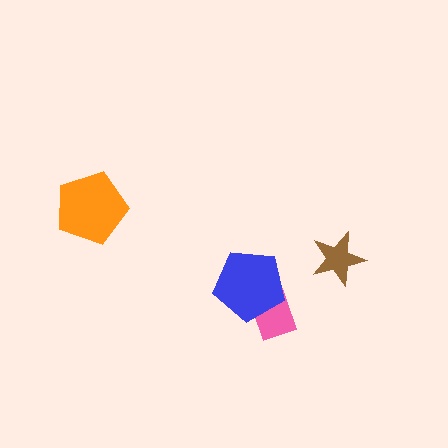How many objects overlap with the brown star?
0 objects overlap with the brown star.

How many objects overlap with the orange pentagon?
0 objects overlap with the orange pentagon.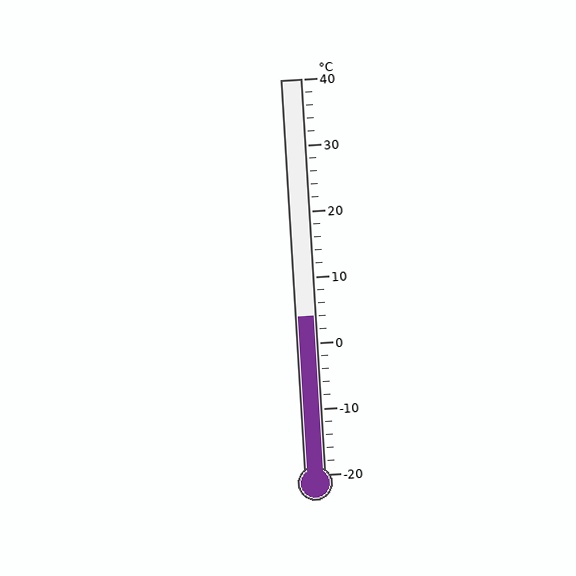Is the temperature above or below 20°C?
The temperature is below 20°C.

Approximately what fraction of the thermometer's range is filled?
The thermometer is filled to approximately 40% of its range.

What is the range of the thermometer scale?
The thermometer scale ranges from -20°C to 40°C.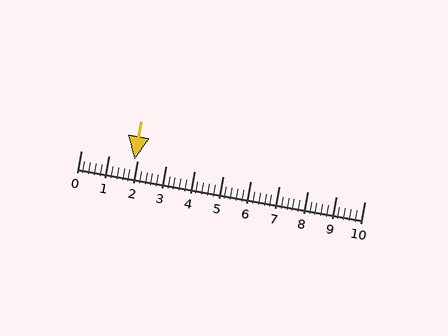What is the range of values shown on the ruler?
The ruler shows values from 0 to 10.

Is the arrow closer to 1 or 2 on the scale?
The arrow is closer to 2.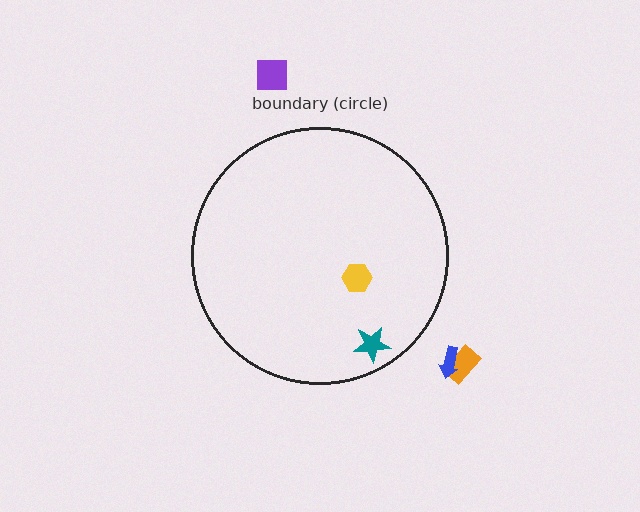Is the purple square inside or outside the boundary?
Outside.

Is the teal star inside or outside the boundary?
Inside.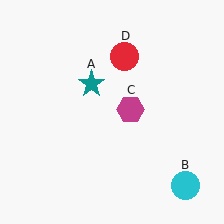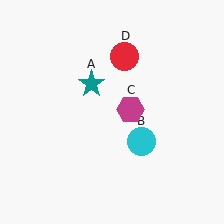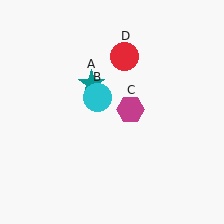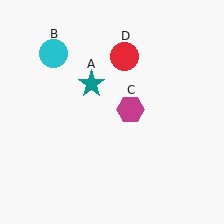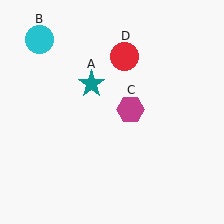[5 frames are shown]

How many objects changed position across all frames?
1 object changed position: cyan circle (object B).